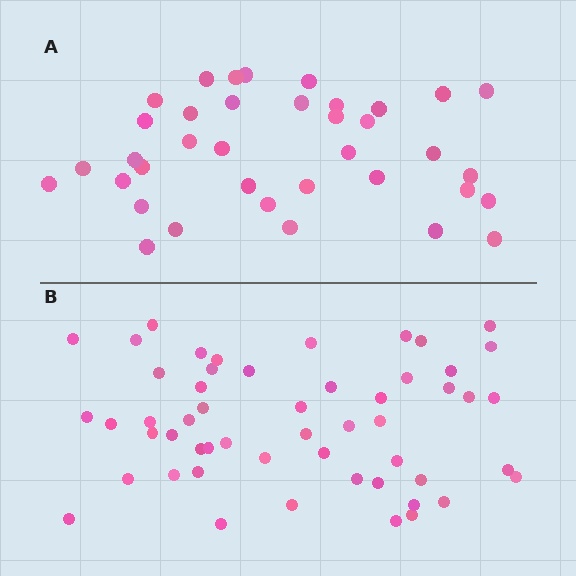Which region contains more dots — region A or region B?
Region B (the bottom region) has more dots.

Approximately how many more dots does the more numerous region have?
Region B has approximately 15 more dots than region A.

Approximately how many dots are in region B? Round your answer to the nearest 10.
About 50 dots. (The exact count is 53, which rounds to 50.)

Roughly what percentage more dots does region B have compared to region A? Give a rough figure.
About 45% more.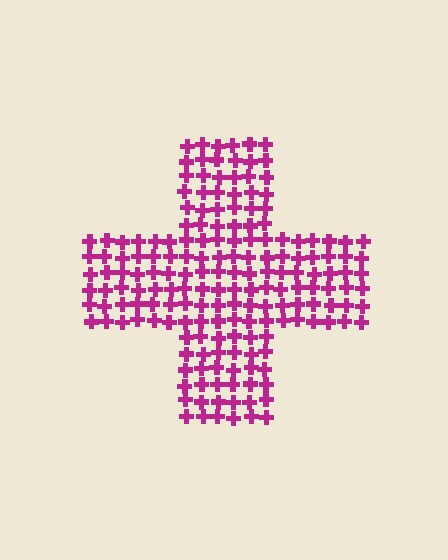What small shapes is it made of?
It is made of small crosses.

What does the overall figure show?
The overall figure shows a cross.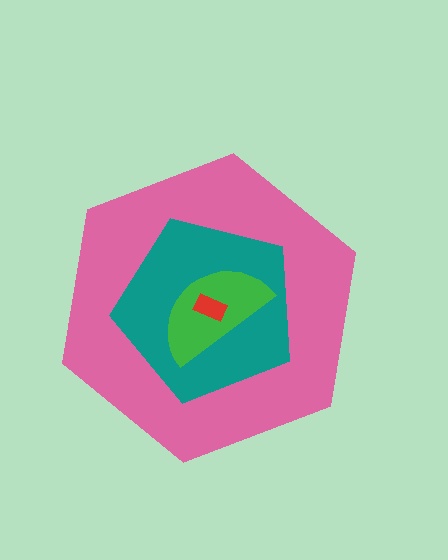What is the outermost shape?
The pink hexagon.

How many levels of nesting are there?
4.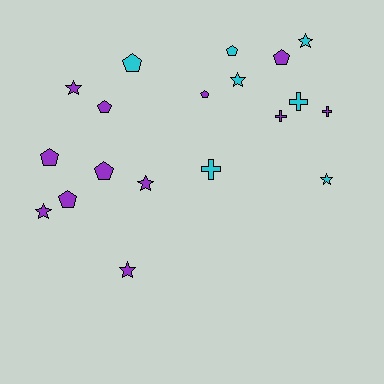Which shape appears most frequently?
Pentagon, with 8 objects.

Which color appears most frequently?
Purple, with 12 objects.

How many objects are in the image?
There are 19 objects.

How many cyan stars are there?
There are 3 cyan stars.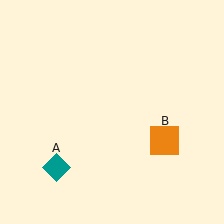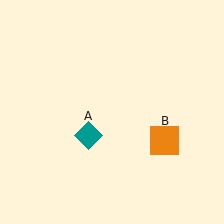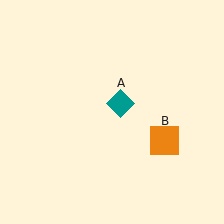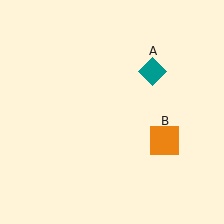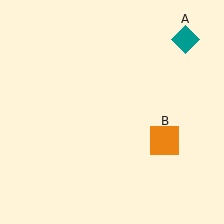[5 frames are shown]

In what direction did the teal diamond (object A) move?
The teal diamond (object A) moved up and to the right.